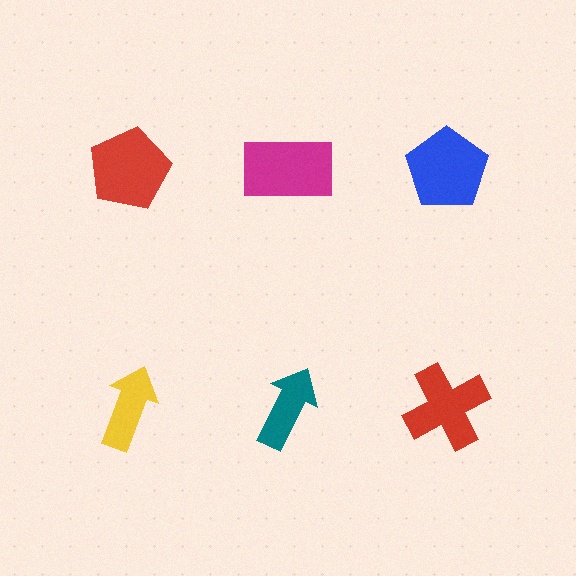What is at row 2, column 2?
A teal arrow.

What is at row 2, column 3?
A red cross.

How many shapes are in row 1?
3 shapes.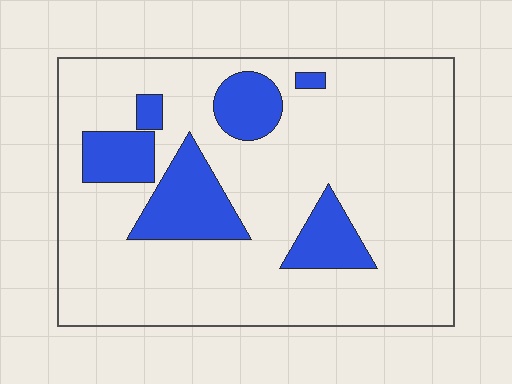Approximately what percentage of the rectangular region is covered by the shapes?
Approximately 20%.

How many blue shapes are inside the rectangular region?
6.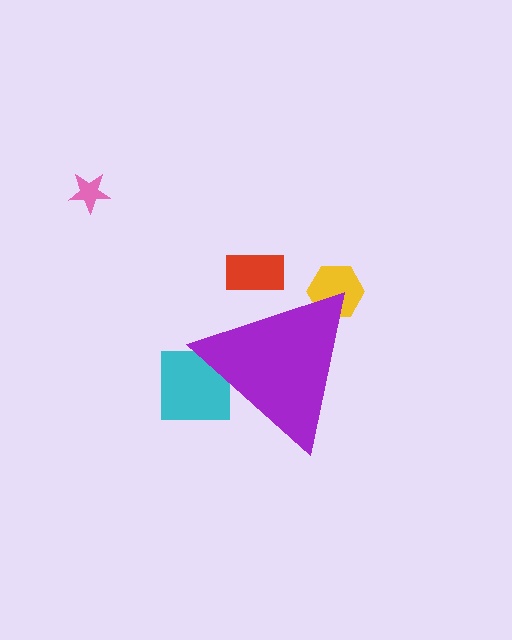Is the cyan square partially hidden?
Yes, the cyan square is partially hidden behind the purple triangle.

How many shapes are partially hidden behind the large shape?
3 shapes are partially hidden.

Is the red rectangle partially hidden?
Yes, the red rectangle is partially hidden behind the purple triangle.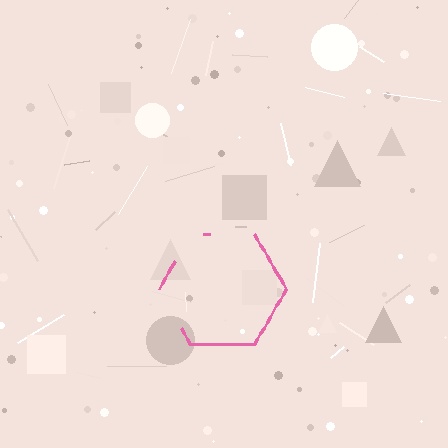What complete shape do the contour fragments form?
The contour fragments form a hexagon.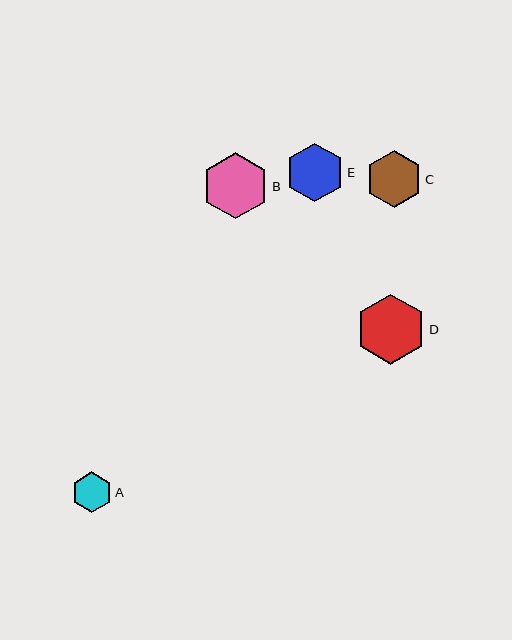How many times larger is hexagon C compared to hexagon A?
Hexagon C is approximately 1.4 times the size of hexagon A.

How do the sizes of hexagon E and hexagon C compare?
Hexagon E and hexagon C are approximately the same size.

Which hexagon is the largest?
Hexagon D is the largest with a size of approximately 70 pixels.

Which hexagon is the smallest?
Hexagon A is the smallest with a size of approximately 41 pixels.